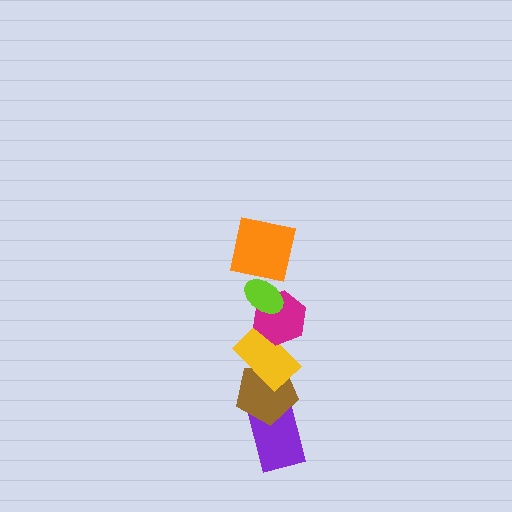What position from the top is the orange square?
The orange square is 1st from the top.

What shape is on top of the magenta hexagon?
The lime ellipse is on top of the magenta hexagon.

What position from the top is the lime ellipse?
The lime ellipse is 2nd from the top.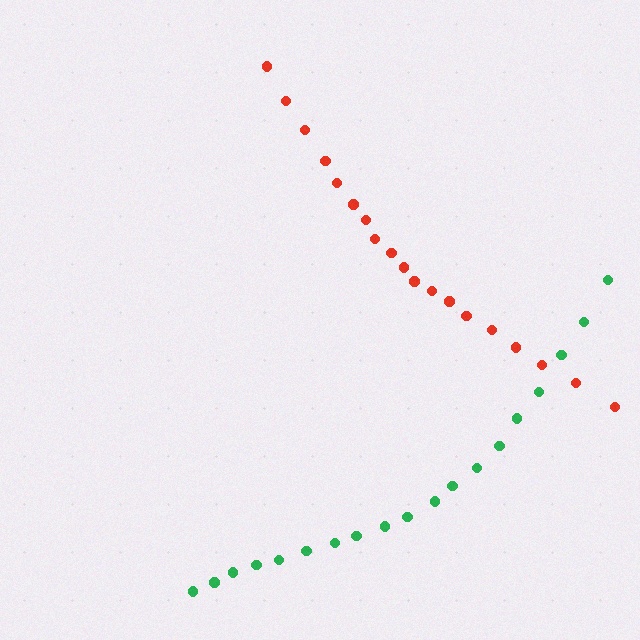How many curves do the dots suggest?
There are 2 distinct paths.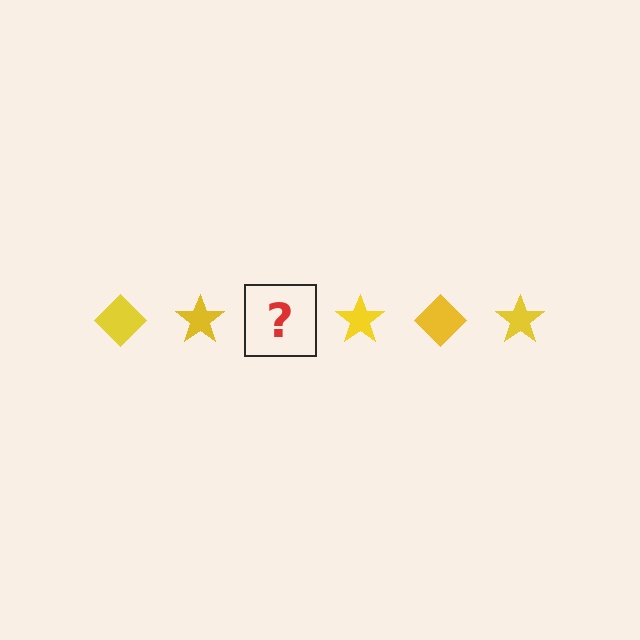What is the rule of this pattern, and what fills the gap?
The rule is that the pattern cycles through diamond, star shapes in yellow. The gap should be filled with a yellow diamond.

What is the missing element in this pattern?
The missing element is a yellow diamond.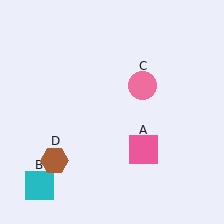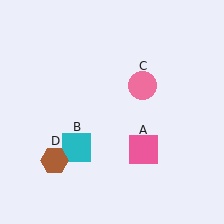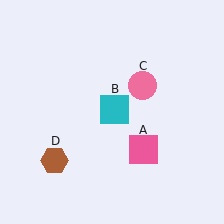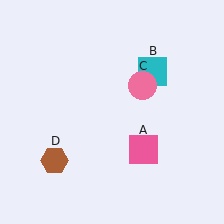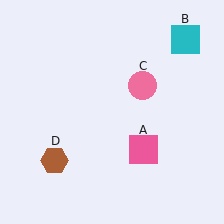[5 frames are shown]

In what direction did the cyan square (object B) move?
The cyan square (object B) moved up and to the right.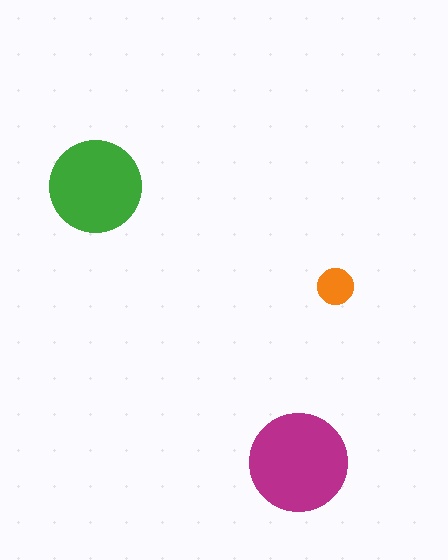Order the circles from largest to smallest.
the magenta one, the green one, the orange one.